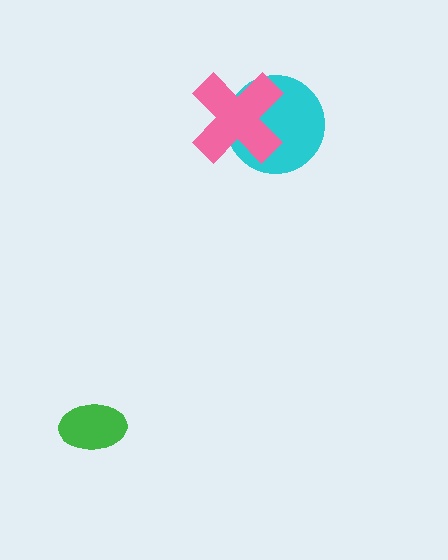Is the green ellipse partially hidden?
No, no other shape covers it.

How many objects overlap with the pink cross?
1 object overlaps with the pink cross.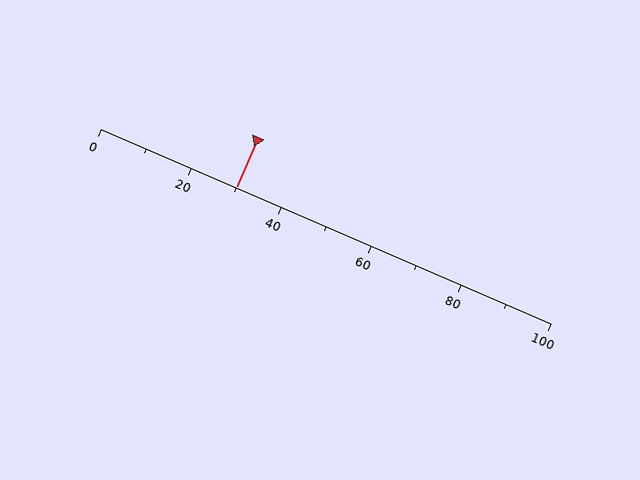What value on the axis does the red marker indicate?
The marker indicates approximately 30.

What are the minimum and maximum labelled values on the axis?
The axis runs from 0 to 100.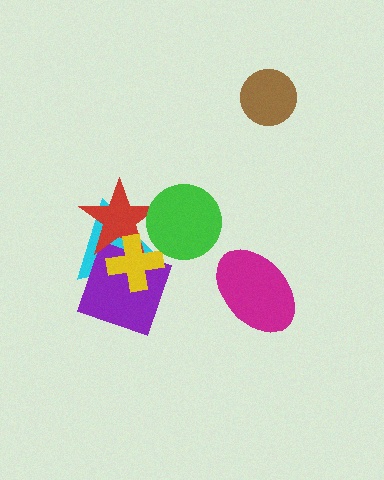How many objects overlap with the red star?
4 objects overlap with the red star.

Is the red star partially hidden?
Yes, it is partially covered by another shape.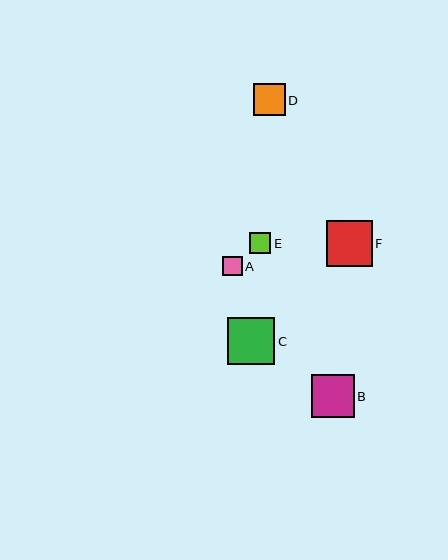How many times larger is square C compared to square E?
Square C is approximately 2.2 times the size of square E.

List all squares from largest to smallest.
From largest to smallest: C, F, B, D, E, A.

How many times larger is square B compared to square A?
Square B is approximately 2.2 times the size of square A.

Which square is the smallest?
Square A is the smallest with a size of approximately 19 pixels.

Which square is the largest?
Square C is the largest with a size of approximately 48 pixels.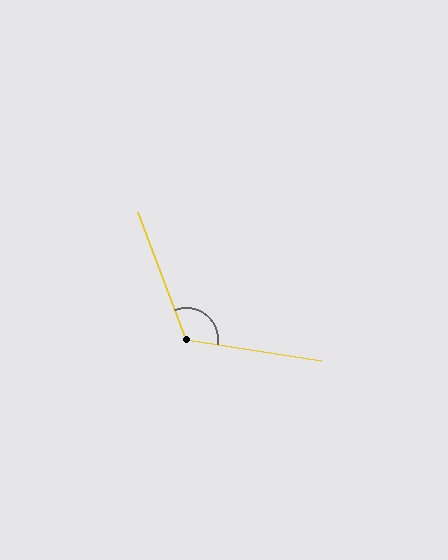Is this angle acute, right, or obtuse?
It is obtuse.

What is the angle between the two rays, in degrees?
Approximately 120 degrees.